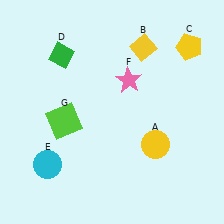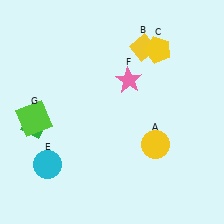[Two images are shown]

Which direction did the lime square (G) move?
The lime square (G) moved left.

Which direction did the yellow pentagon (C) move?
The yellow pentagon (C) moved left.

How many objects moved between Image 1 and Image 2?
3 objects moved between the two images.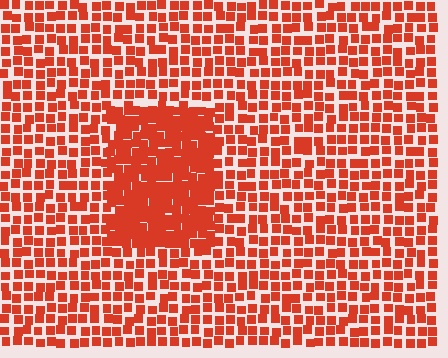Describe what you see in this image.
The image contains small red elements arranged at two different densities. A rectangle-shaped region is visible where the elements are more densely packed than the surrounding area.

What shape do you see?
I see a rectangle.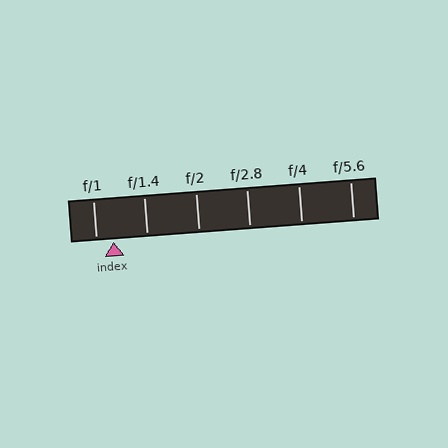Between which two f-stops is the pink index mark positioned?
The index mark is between f/1 and f/1.4.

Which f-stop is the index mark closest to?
The index mark is closest to f/1.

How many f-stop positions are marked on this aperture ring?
There are 6 f-stop positions marked.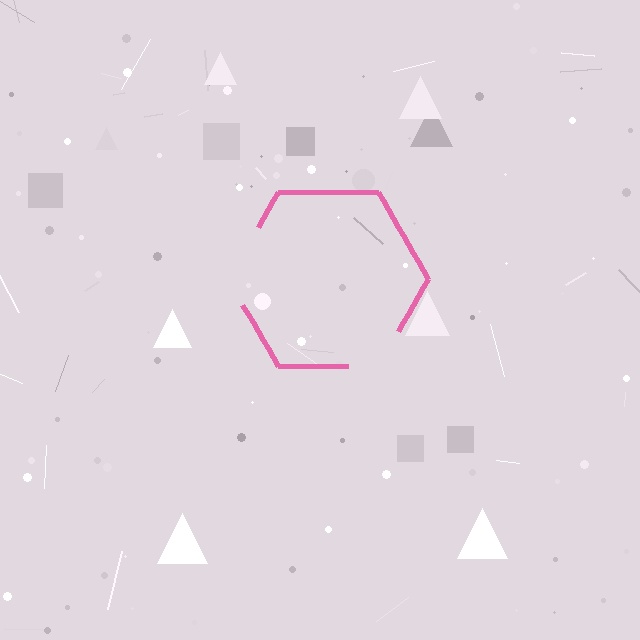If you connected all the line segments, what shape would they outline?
They would outline a hexagon.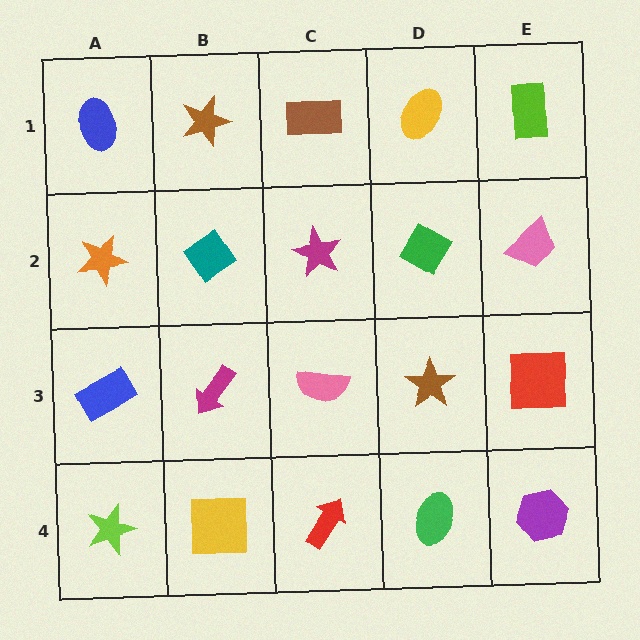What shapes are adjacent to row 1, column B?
A teal diamond (row 2, column B), a blue ellipse (row 1, column A), a brown rectangle (row 1, column C).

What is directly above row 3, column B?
A teal diamond.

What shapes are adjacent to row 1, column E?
A pink trapezoid (row 2, column E), a yellow ellipse (row 1, column D).